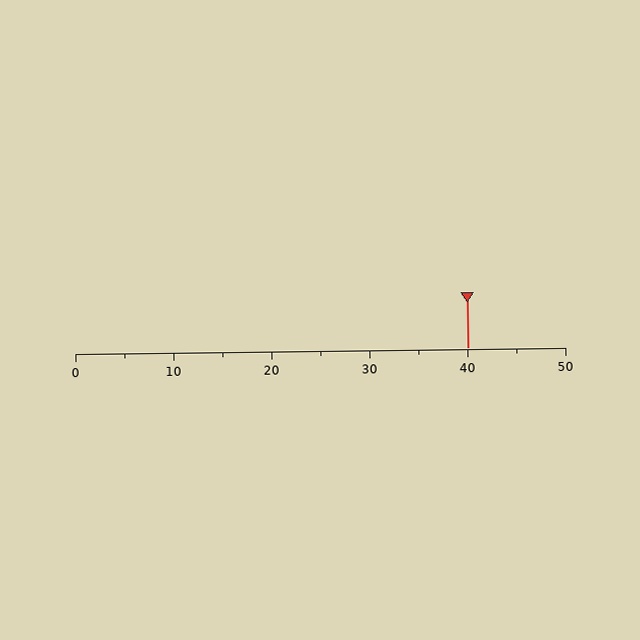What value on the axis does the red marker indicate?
The marker indicates approximately 40.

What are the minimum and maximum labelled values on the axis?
The axis runs from 0 to 50.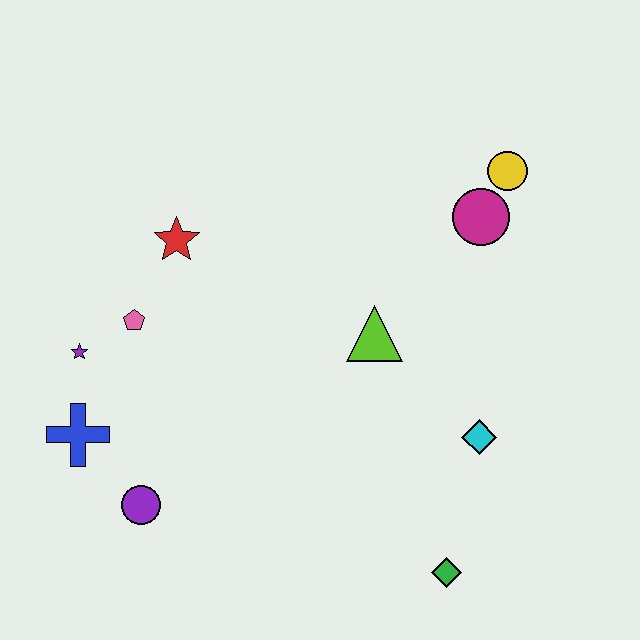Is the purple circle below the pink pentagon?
Yes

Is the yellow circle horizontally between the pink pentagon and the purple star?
No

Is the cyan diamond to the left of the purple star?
No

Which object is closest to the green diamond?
The cyan diamond is closest to the green diamond.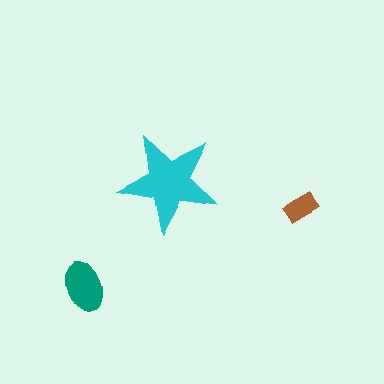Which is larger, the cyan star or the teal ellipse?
The cyan star.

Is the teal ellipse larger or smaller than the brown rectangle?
Larger.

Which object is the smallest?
The brown rectangle.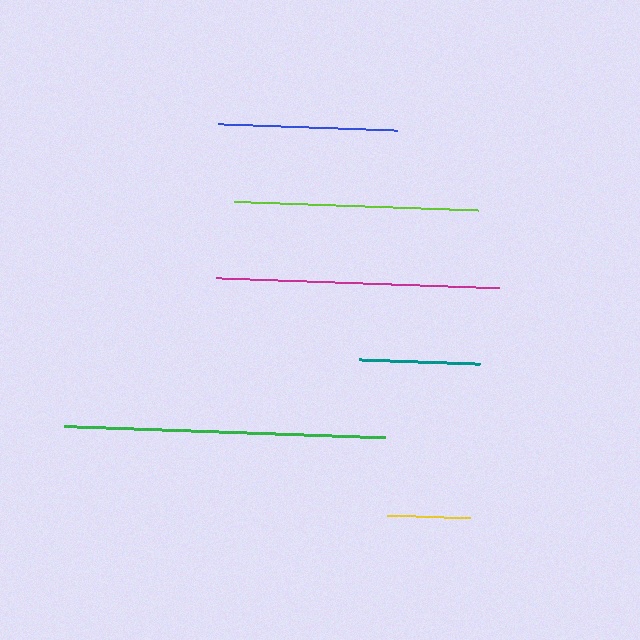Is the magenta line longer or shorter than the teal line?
The magenta line is longer than the teal line.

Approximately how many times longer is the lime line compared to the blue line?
The lime line is approximately 1.4 times the length of the blue line.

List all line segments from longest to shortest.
From longest to shortest: green, magenta, lime, blue, teal, yellow.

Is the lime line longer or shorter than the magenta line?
The magenta line is longer than the lime line.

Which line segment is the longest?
The green line is the longest at approximately 322 pixels.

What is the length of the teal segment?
The teal segment is approximately 121 pixels long.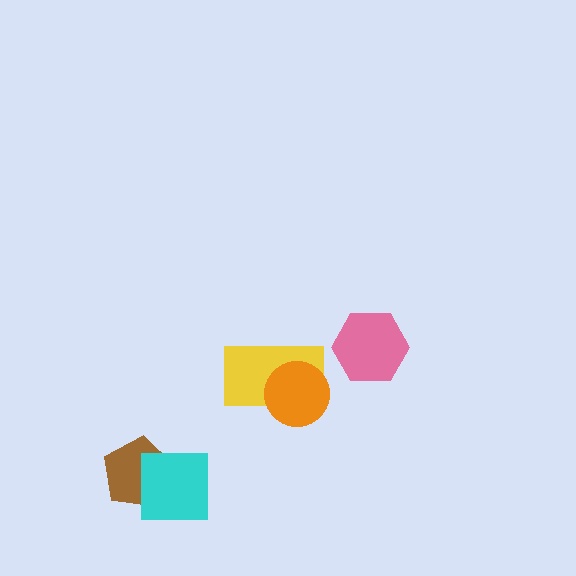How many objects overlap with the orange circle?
1 object overlaps with the orange circle.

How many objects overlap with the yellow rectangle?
1 object overlaps with the yellow rectangle.